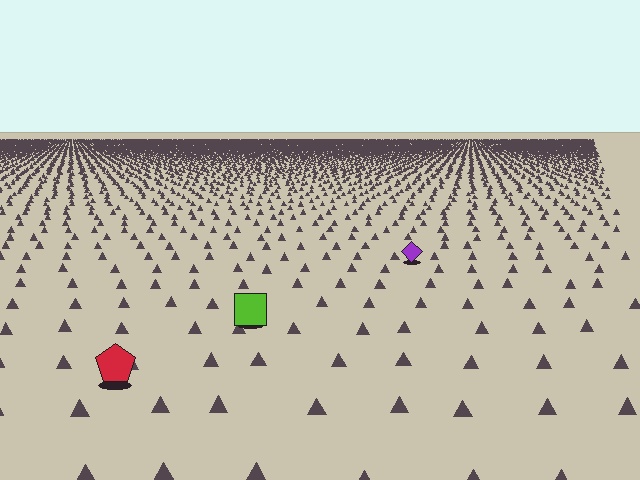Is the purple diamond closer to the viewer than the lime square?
No. The lime square is closer — you can tell from the texture gradient: the ground texture is coarser near it.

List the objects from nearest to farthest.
From nearest to farthest: the red pentagon, the lime square, the purple diamond.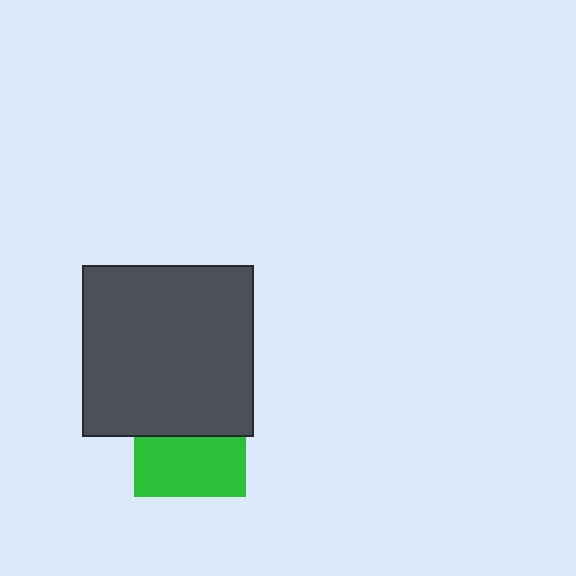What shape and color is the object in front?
The object in front is a dark gray square.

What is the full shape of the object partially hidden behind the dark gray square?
The partially hidden object is a green square.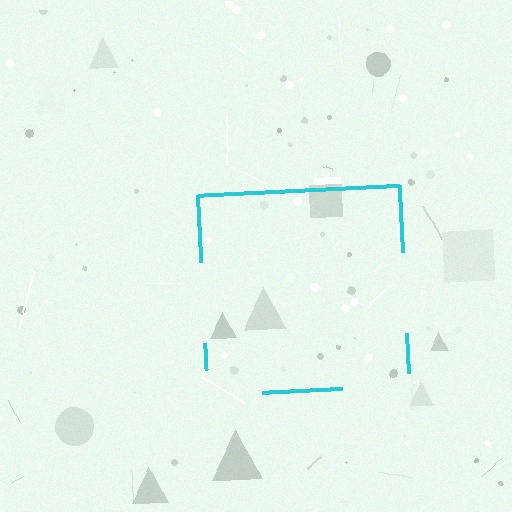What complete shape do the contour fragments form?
The contour fragments form a square.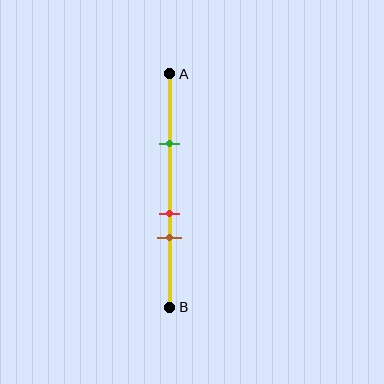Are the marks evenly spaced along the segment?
No, the marks are not evenly spaced.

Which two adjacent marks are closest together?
The red and brown marks are the closest adjacent pair.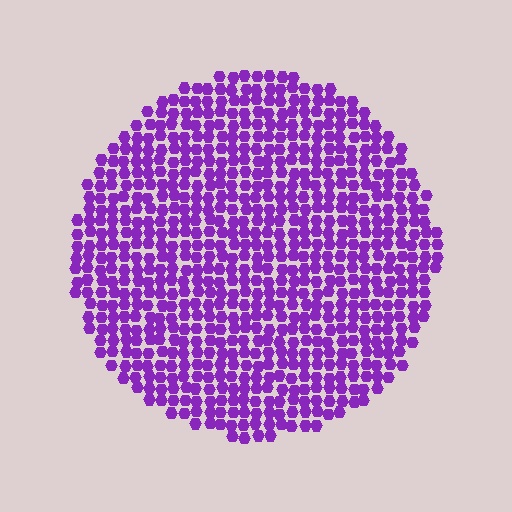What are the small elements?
The small elements are hexagons.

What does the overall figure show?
The overall figure shows a circle.